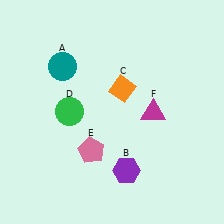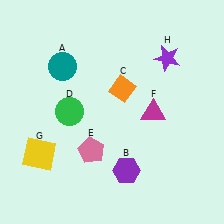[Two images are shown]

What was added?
A yellow square (G), a purple star (H) were added in Image 2.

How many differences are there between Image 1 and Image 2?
There are 2 differences between the two images.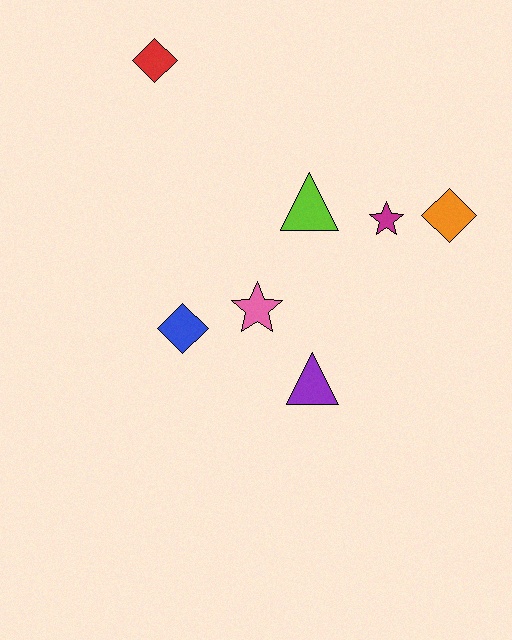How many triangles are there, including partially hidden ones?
There are 2 triangles.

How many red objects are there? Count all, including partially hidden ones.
There is 1 red object.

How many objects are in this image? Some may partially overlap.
There are 7 objects.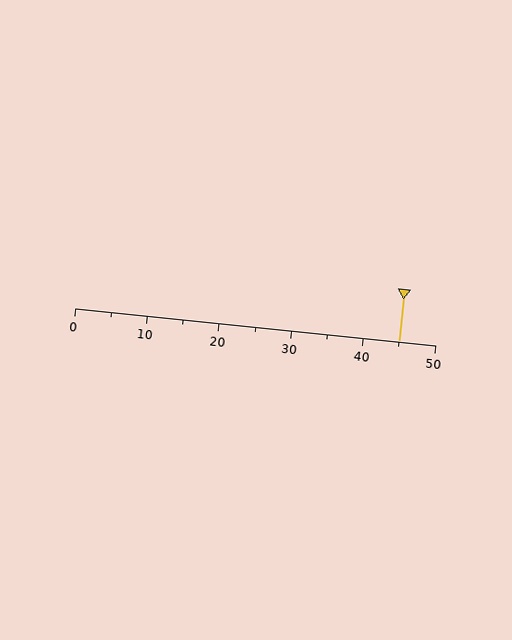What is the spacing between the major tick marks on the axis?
The major ticks are spaced 10 apart.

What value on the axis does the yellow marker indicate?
The marker indicates approximately 45.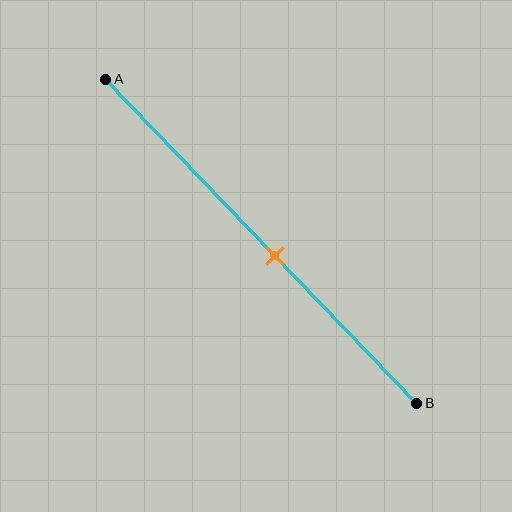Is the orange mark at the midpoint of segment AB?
No, the mark is at about 55% from A, not at the 50% midpoint.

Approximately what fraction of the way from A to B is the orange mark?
The orange mark is approximately 55% of the way from A to B.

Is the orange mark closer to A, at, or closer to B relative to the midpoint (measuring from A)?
The orange mark is closer to point B than the midpoint of segment AB.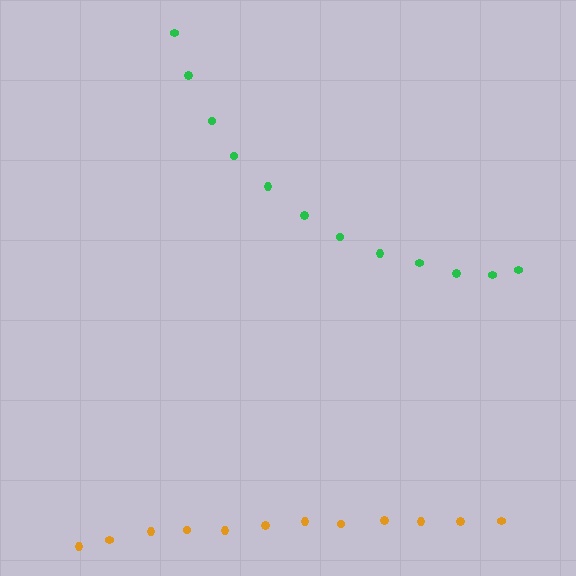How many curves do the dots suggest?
There are 2 distinct paths.